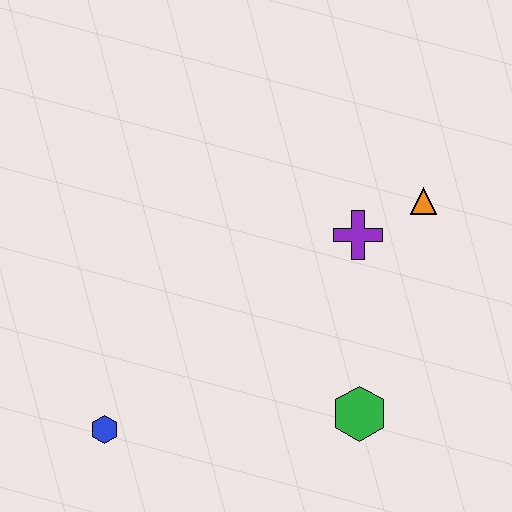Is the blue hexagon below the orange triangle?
Yes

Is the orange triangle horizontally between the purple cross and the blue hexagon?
No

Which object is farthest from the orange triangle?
The blue hexagon is farthest from the orange triangle.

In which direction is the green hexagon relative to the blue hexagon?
The green hexagon is to the right of the blue hexagon.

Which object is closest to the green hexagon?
The purple cross is closest to the green hexagon.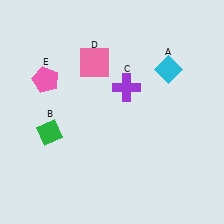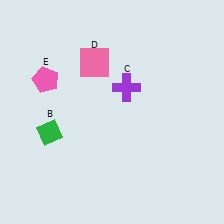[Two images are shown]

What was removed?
The cyan diamond (A) was removed in Image 2.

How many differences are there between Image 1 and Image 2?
There is 1 difference between the two images.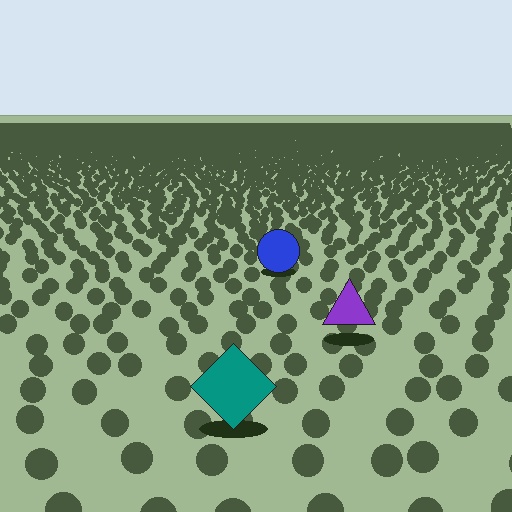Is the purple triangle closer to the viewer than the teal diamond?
No. The teal diamond is closer — you can tell from the texture gradient: the ground texture is coarser near it.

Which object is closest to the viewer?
The teal diamond is closest. The texture marks near it are larger and more spread out.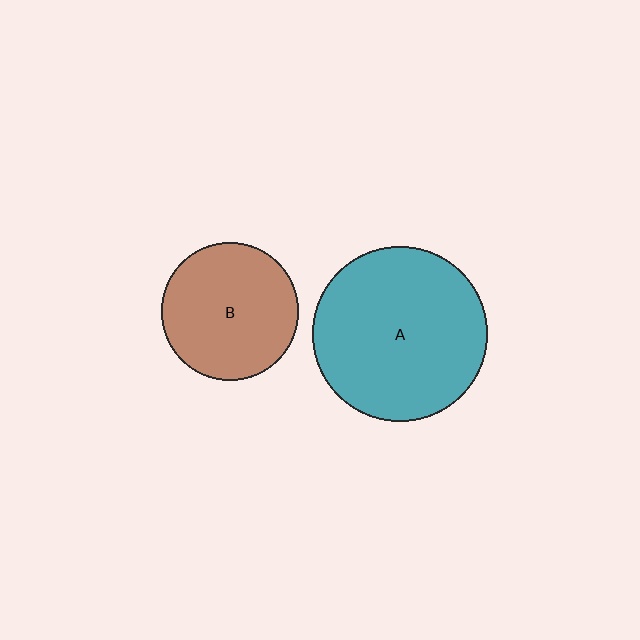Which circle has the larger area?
Circle A (teal).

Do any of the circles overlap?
No, none of the circles overlap.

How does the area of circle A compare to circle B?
Approximately 1.6 times.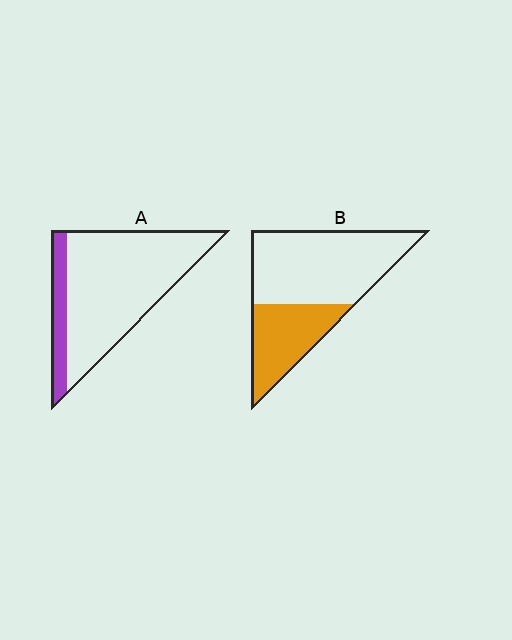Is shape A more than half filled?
No.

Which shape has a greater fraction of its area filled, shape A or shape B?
Shape B.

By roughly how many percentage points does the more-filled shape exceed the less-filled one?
By roughly 20 percentage points (B over A).